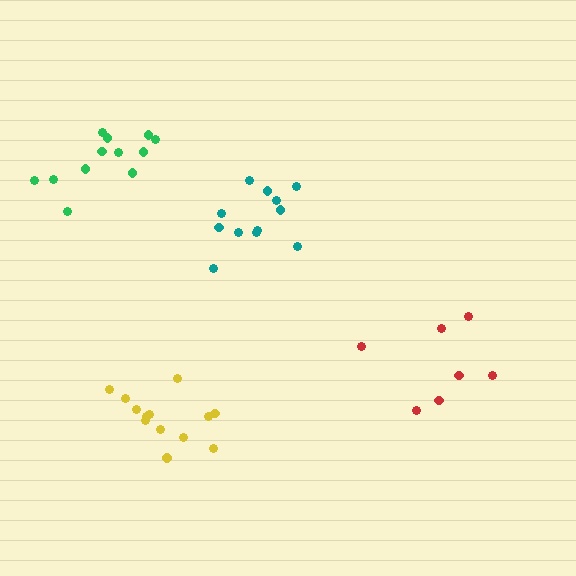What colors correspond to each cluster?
The clusters are colored: red, green, yellow, teal.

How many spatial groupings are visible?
There are 4 spatial groupings.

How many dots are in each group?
Group 1: 7 dots, Group 2: 12 dots, Group 3: 13 dots, Group 4: 12 dots (44 total).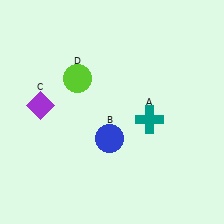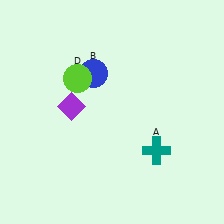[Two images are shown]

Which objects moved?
The objects that moved are: the teal cross (A), the blue circle (B), the purple diamond (C).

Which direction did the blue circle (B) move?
The blue circle (B) moved up.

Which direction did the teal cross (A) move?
The teal cross (A) moved down.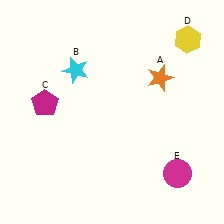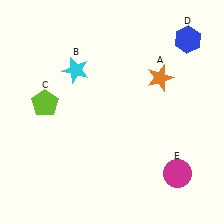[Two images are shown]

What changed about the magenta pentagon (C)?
In Image 1, C is magenta. In Image 2, it changed to lime.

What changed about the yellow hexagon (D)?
In Image 1, D is yellow. In Image 2, it changed to blue.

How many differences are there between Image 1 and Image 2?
There are 2 differences between the two images.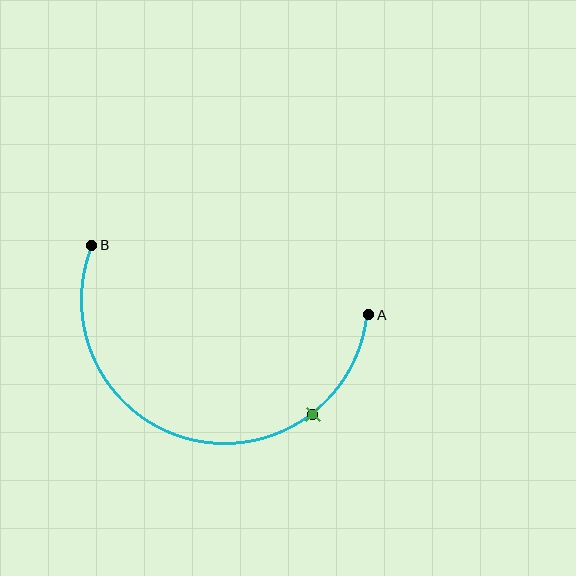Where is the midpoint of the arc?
The arc midpoint is the point on the curve farthest from the straight line joining A and B. It sits below that line.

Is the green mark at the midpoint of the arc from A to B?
No. The green mark lies on the arc but is closer to endpoint A. The arc midpoint would be at the point on the curve equidistant along the arc from both A and B.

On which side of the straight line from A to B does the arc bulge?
The arc bulges below the straight line connecting A and B.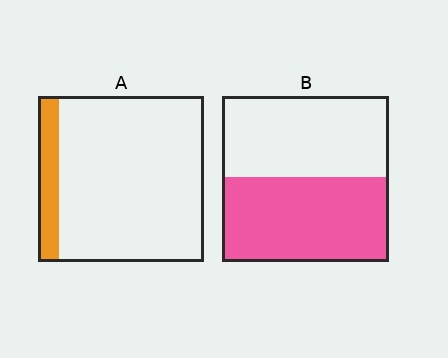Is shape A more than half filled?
No.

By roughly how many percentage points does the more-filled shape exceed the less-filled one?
By roughly 40 percentage points (B over A).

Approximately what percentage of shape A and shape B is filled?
A is approximately 15% and B is approximately 50%.